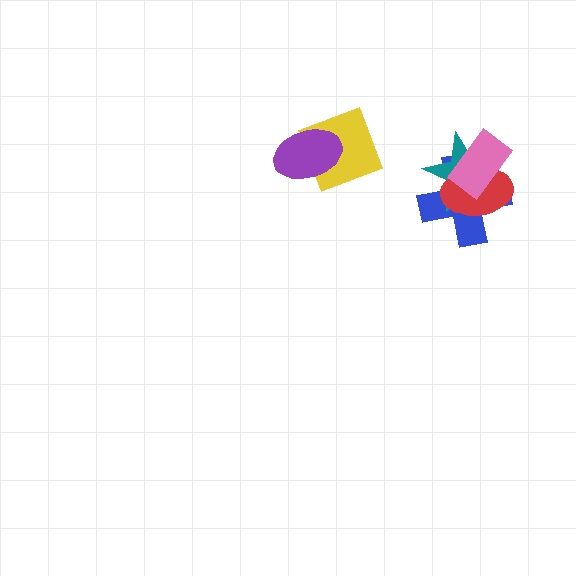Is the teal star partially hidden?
Yes, it is partially covered by another shape.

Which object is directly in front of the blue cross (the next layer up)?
The teal star is directly in front of the blue cross.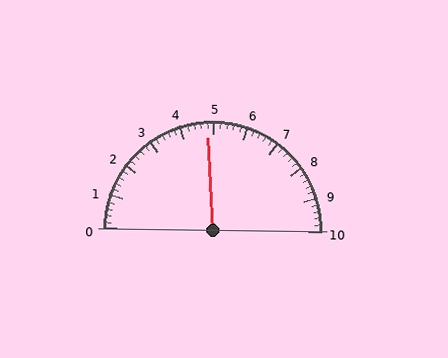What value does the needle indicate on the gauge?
The needle indicates approximately 4.8.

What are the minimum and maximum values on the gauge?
The gauge ranges from 0 to 10.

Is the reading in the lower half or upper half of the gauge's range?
The reading is in the lower half of the range (0 to 10).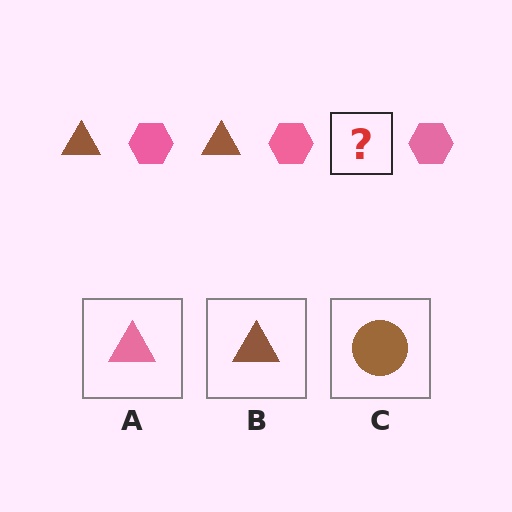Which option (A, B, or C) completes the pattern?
B.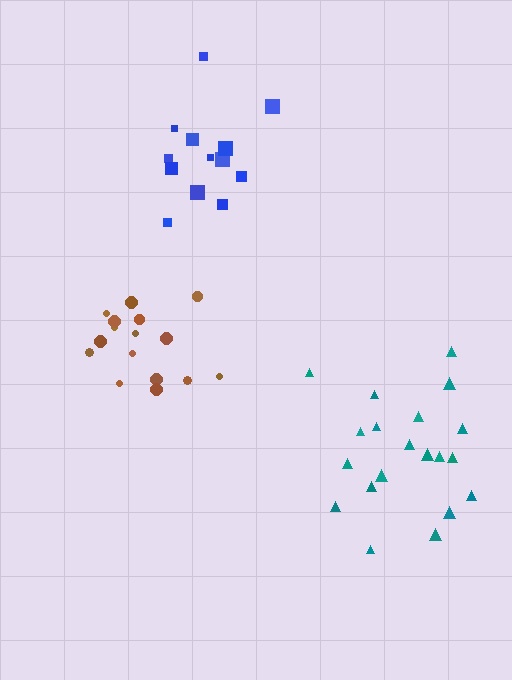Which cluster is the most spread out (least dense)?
Teal.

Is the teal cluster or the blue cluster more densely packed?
Blue.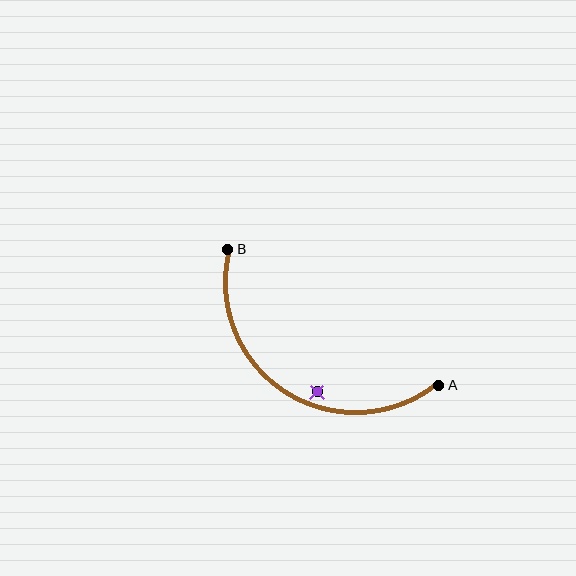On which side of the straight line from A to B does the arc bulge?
The arc bulges below the straight line connecting A and B.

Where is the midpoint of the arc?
The arc midpoint is the point on the curve farthest from the straight line joining A and B. It sits below that line.